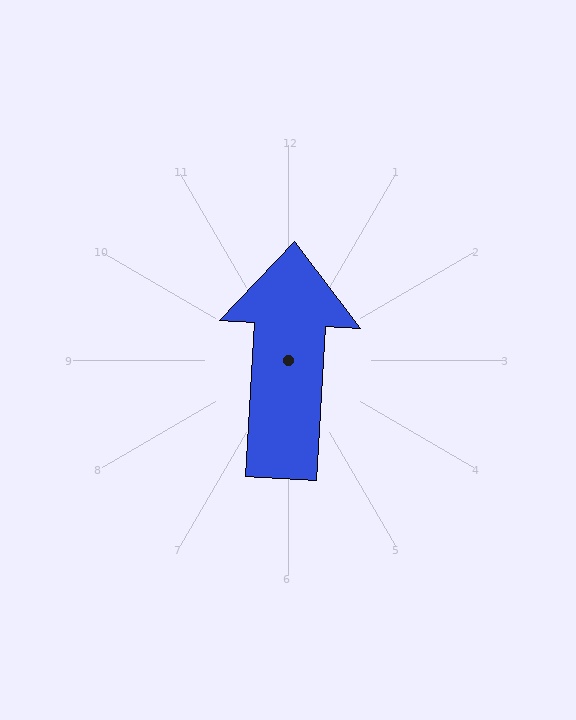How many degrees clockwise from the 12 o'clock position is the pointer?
Approximately 3 degrees.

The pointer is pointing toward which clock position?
Roughly 12 o'clock.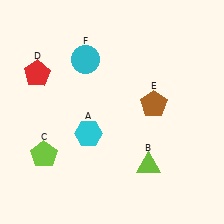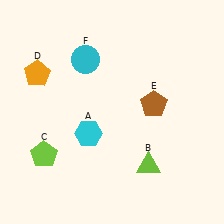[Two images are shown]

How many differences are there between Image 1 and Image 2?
There is 1 difference between the two images.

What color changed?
The pentagon (D) changed from red in Image 1 to orange in Image 2.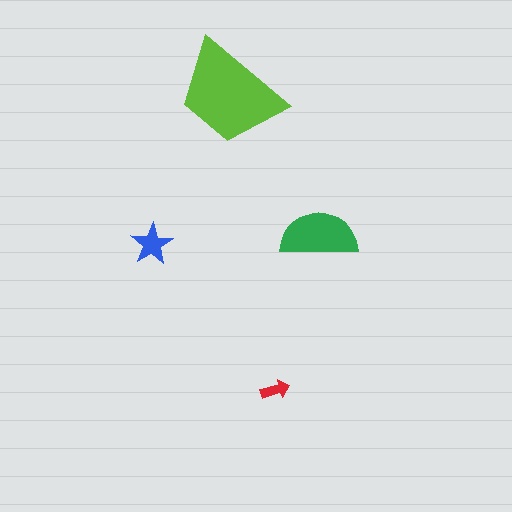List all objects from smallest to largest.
The red arrow, the blue star, the green semicircle, the lime trapezoid.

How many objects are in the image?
There are 4 objects in the image.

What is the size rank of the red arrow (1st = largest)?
4th.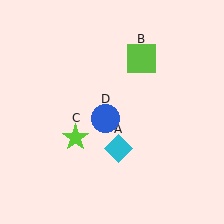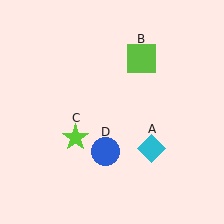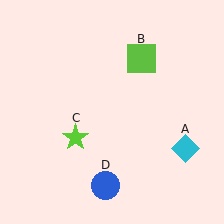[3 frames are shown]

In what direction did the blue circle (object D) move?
The blue circle (object D) moved down.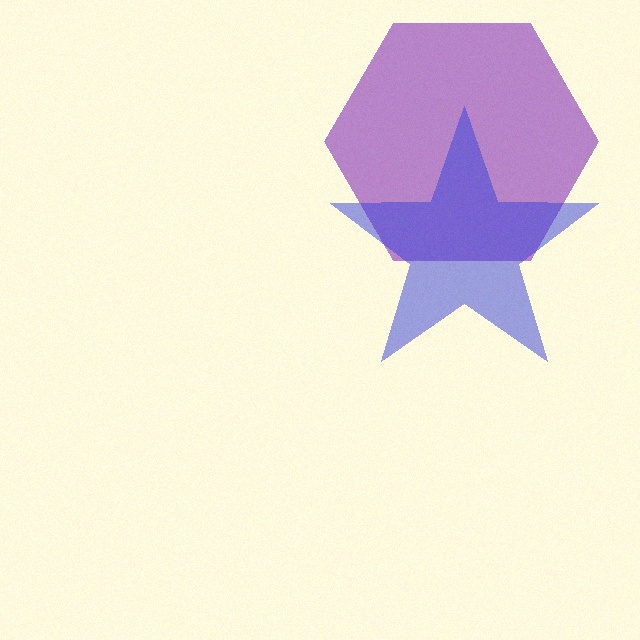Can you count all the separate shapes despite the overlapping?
Yes, there are 2 separate shapes.